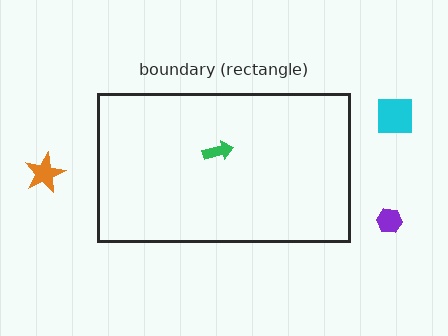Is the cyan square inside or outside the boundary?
Outside.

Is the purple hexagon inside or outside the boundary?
Outside.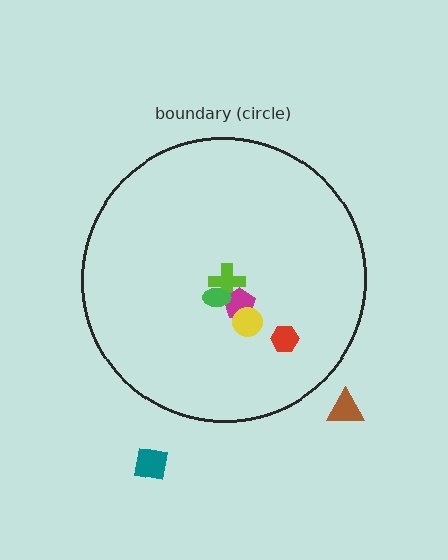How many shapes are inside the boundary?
5 inside, 2 outside.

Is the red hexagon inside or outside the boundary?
Inside.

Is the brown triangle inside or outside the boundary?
Outside.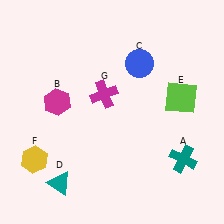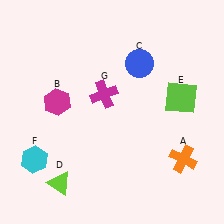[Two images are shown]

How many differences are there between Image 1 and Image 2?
There are 3 differences between the two images.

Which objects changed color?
A changed from teal to orange. D changed from teal to lime. F changed from yellow to cyan.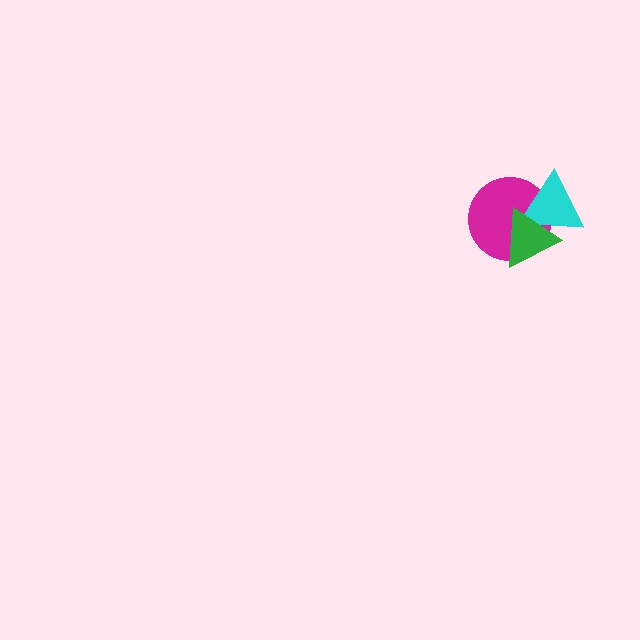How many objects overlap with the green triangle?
2 objects overlap with the green triangle.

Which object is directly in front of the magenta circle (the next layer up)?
The cyan triangle is directly in front of the magenta circle.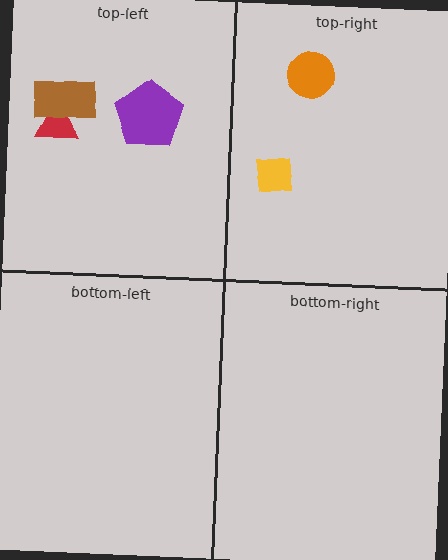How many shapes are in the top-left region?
3.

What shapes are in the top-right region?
The orange circle, the yellow square.